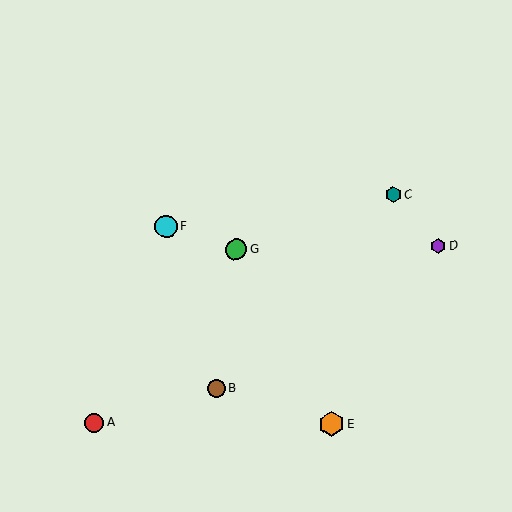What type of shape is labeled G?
Shape G is a green circle.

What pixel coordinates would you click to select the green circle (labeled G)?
Click at (236, 250) to select the green circle G.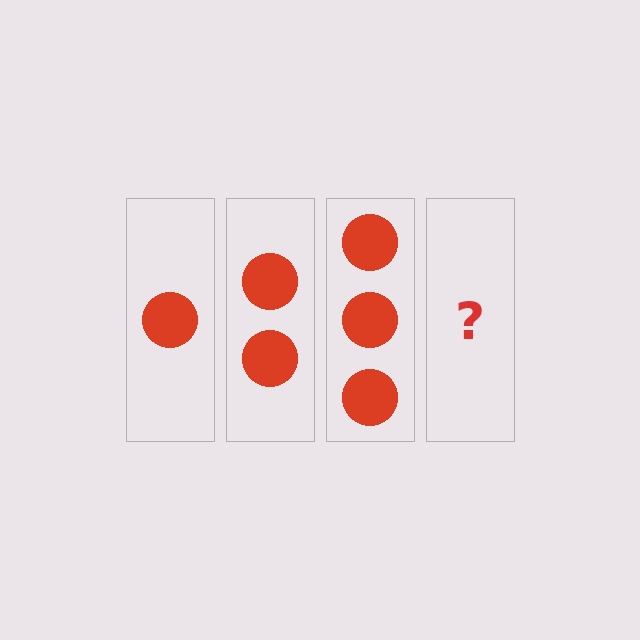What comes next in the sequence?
The next element should be 4 circles.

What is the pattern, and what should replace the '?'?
The pattern is that each step adds one more circle. The '?' should be 4 circles.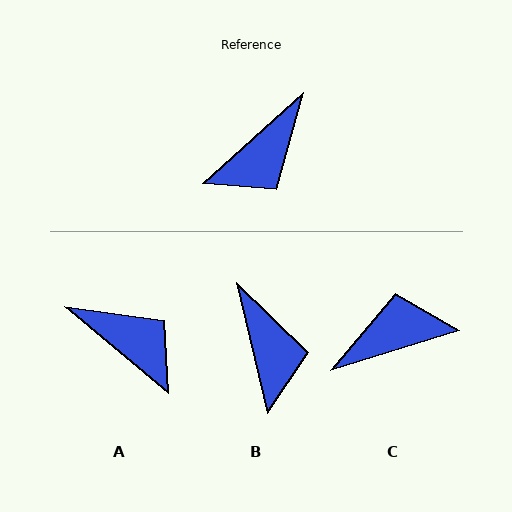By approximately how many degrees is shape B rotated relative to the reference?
Approximately 61 degrees counter-clockwise.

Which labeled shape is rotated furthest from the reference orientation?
C, about 155 degrees away.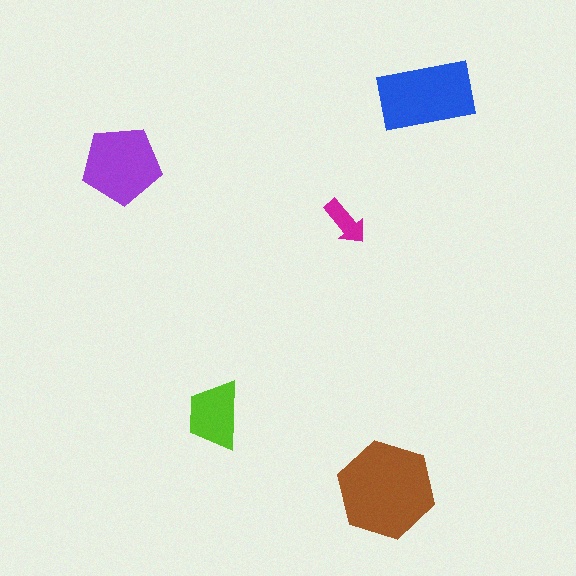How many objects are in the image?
There are 5 objects in the image.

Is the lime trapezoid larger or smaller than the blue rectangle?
Smaller.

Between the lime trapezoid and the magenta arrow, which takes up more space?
The lime trapezoid.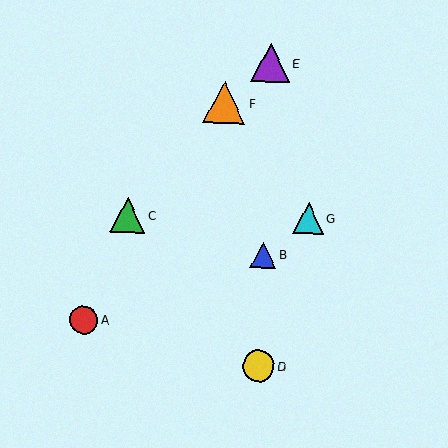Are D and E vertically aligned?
Yes, both are at x≈259.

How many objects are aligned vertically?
3 objects (B, D, E) are aligned vertically.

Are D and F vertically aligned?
No, D is at x≈259 and F is at x≈225.